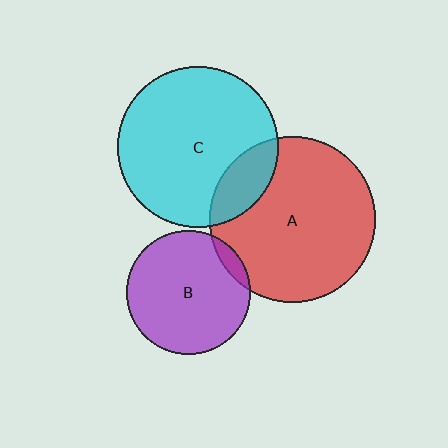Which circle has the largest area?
Circle A (red).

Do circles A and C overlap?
Yes.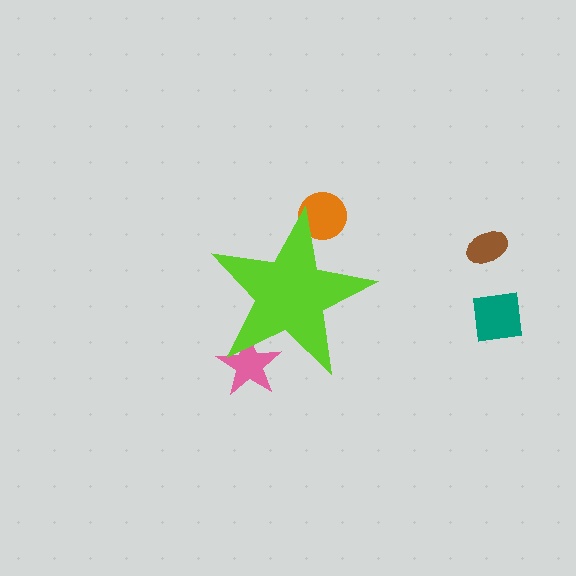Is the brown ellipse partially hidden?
No, the brown ellipse is fully visible.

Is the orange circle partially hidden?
Yes, the orange circle is partially hidden behind the lime star.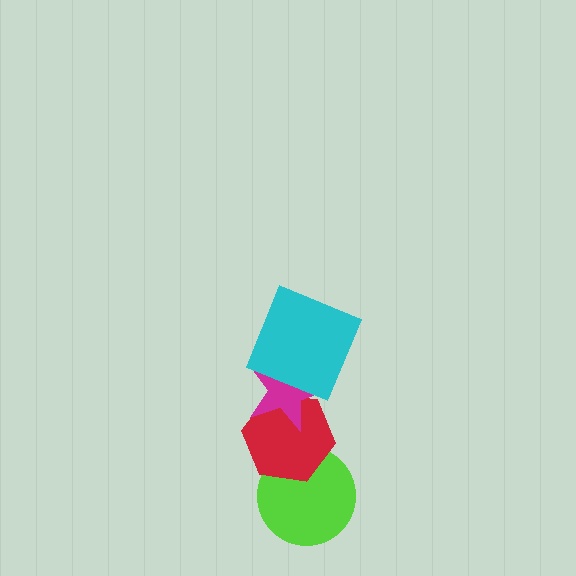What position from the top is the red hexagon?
The red hexagon is 3rd from the top.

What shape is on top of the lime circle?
The red hexagon is on top of the lime circle.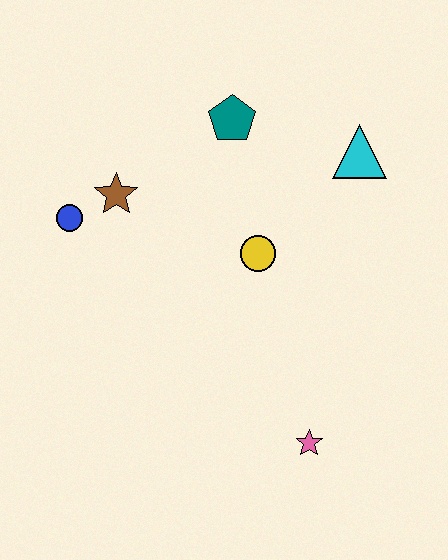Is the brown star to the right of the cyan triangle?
No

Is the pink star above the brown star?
No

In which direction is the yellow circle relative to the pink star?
The yellow circle is above the pink star.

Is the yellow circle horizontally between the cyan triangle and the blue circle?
Yes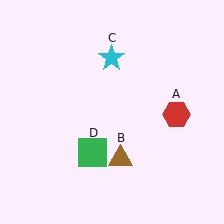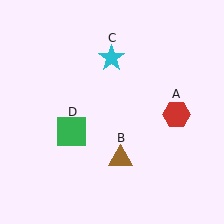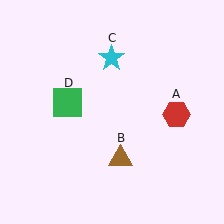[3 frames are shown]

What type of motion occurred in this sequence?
The green square (object D) rotated clockwise around the center of the scene.